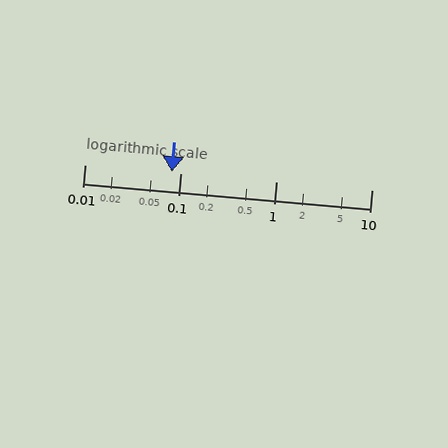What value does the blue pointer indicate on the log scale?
The pointer indicates approximately 0.082.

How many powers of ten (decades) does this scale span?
The scale spans 3 decades, from 0.01 to 10.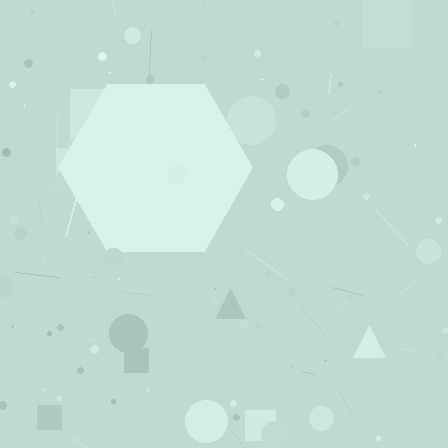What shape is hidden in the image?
A hexagon is hidden in the image.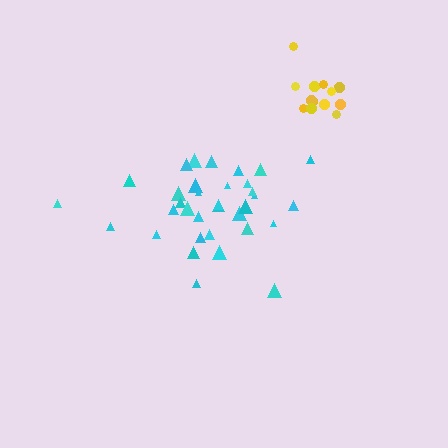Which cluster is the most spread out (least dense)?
Cyan.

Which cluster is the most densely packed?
Yellow.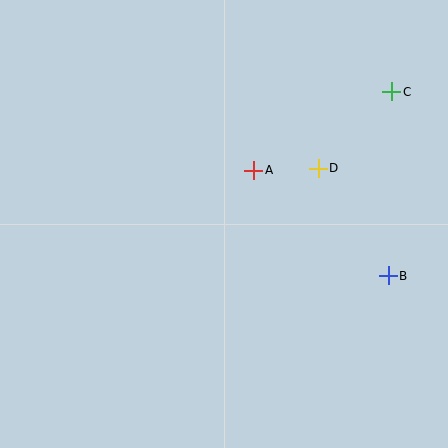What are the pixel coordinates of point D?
Point D is at (318, 168).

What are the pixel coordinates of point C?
Point C is at (392, 92).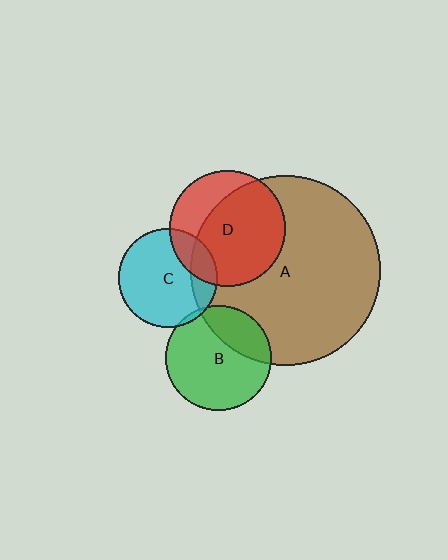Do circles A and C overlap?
Yes.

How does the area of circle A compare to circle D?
Approximately 2.7 times.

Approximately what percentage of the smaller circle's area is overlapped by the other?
Approximately 20%.